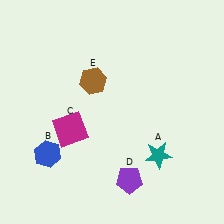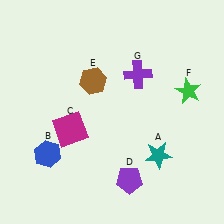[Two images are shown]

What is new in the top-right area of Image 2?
A purple cross (G) was added in the top-right area of Image 2.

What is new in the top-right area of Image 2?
A green star (F) was added in the top-right area of Image 2.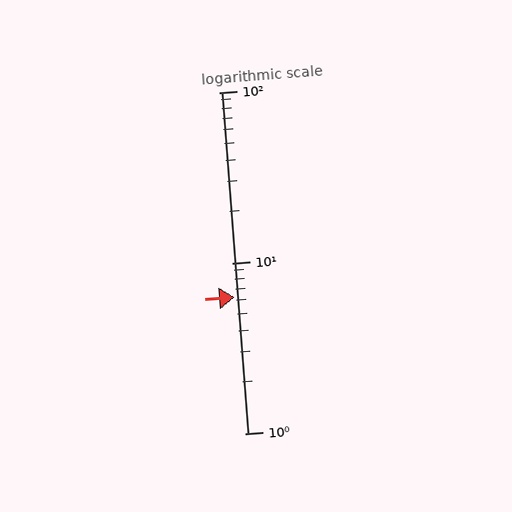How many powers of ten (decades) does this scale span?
The scale spans 2 decades, from 1 to 100.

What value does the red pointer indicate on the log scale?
The pointer indicates approximately 6.3.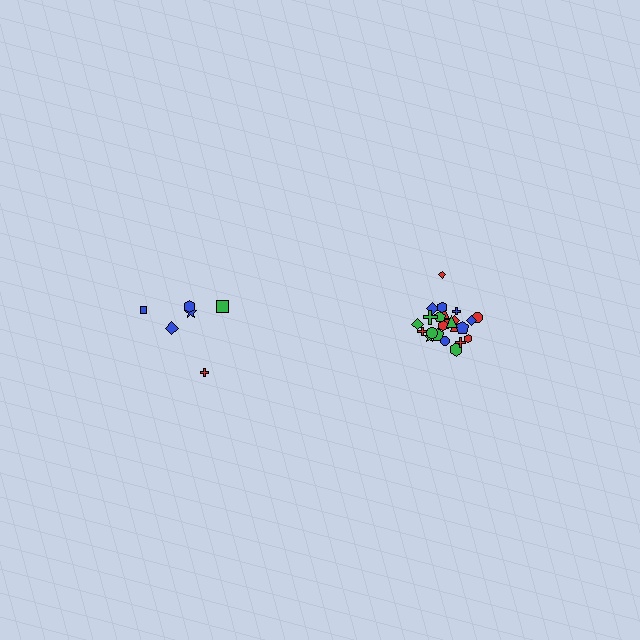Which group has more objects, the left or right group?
The right group.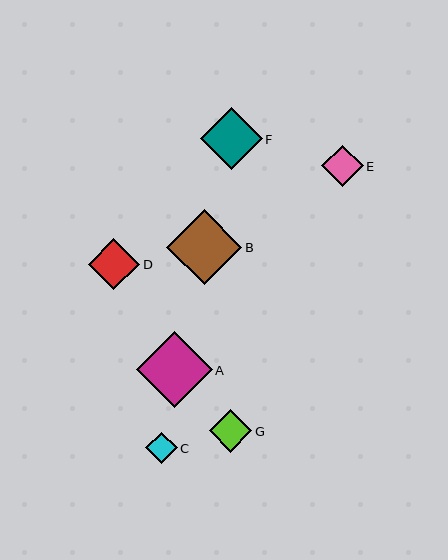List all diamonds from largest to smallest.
From largest to smallest: A, B, F, D, G, E, C.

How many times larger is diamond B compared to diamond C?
Diamond B is approximately 2.4 times the size of diamond C.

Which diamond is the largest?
Diamond A is the largest with a size of approximately 76 pixels.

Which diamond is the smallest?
Diamond C is the smallest with a size of approximately 31 pixels.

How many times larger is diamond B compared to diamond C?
Diamond B is approximately 2.4 times the size of diamond C.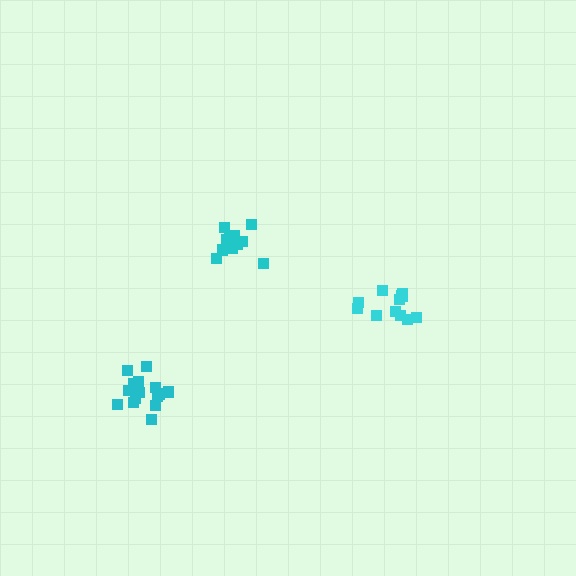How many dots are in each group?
Group 1: 16 dots, Group 2: 12 dots, Group 3: 12 dots (40 total).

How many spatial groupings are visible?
There are 3 spatial groupings.